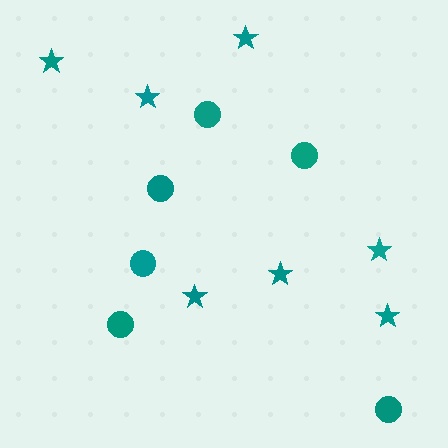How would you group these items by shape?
There are 2 groups: one group of circles (6) and one group of stars (7).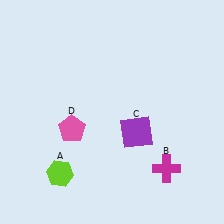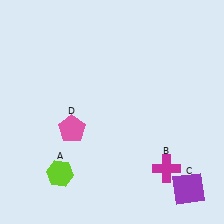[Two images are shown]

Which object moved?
The purple square (C) moved down.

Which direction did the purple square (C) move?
The purple square (C) moved down.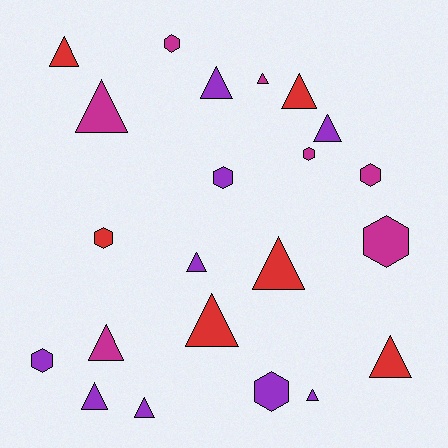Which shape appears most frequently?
Triangle, with 14 objects.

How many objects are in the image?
There are 22 objects.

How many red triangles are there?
There are 5 red triangles.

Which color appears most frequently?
Purple, with 9 objects.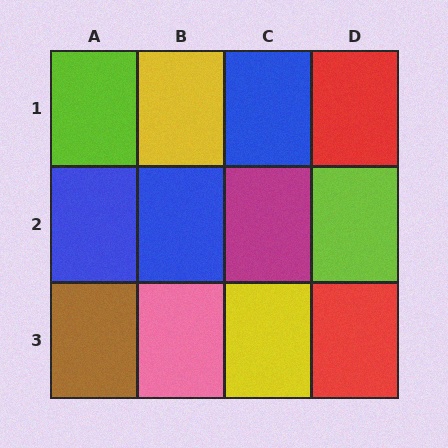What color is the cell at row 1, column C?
Blue.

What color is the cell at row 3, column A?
Brown.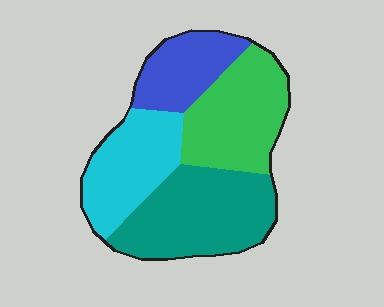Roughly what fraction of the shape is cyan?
Cyan covers 23% of the shape.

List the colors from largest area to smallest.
From largest to smallest: teal, green, cyan, blue.